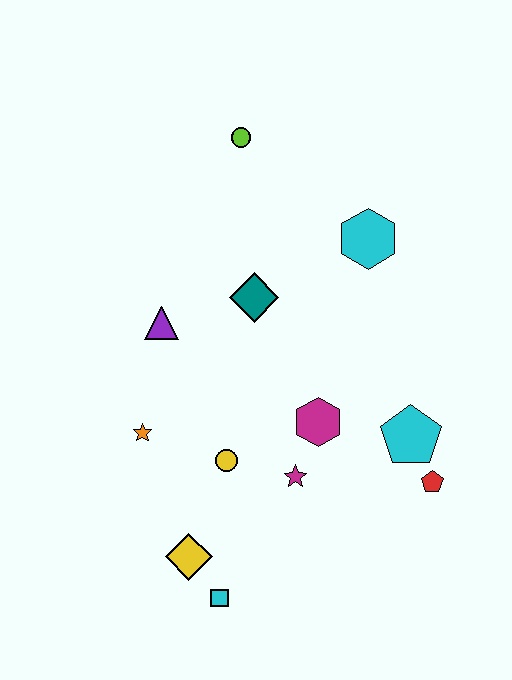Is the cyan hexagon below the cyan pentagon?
No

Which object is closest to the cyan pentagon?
The red pentagon is closest to the cyan pentagon.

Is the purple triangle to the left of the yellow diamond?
Yes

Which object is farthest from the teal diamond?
The cyan square is farthest from the teal diamond.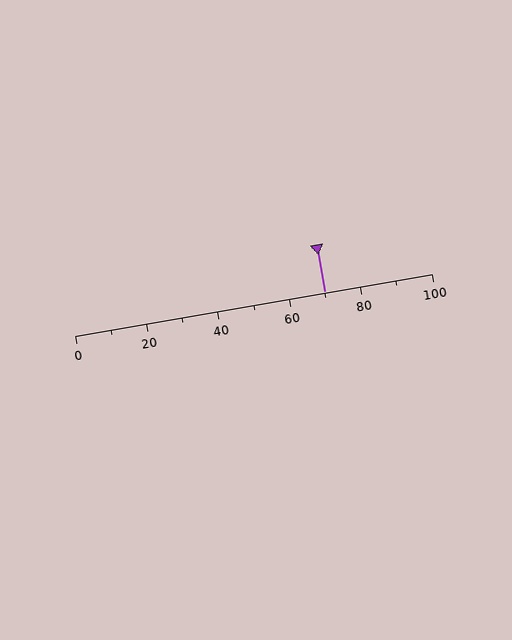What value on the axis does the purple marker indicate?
The marker indicates approximately 70.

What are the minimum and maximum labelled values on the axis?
The axis runs from 0 to 100.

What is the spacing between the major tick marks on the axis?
The major ticks are spaced 20 apart.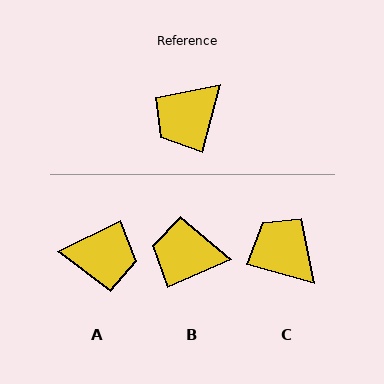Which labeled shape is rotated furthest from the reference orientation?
A, about 131 degrees away.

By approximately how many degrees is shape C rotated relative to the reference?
Approximately 91 degrees clockwise.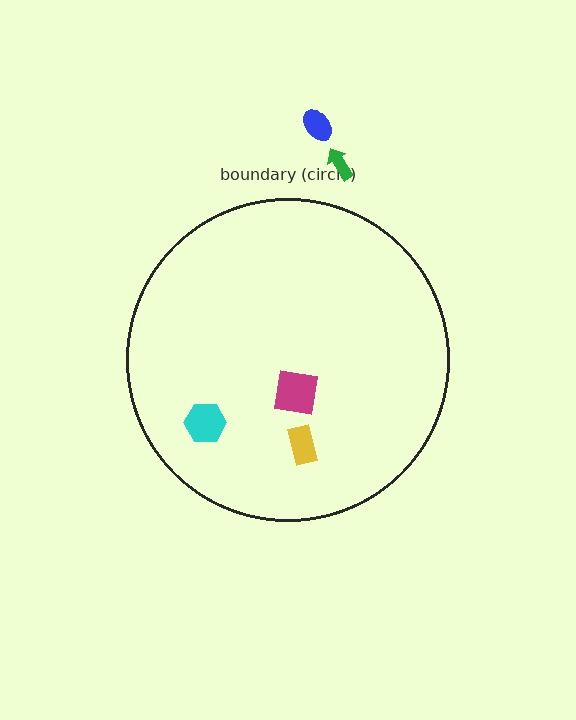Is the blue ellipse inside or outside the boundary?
Outside.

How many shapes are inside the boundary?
3 inside, 2 outside.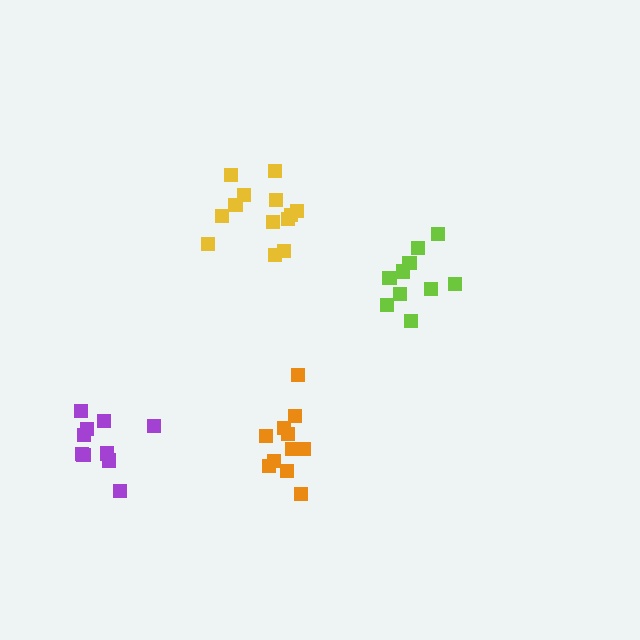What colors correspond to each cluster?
The clusters are colored: orange, purple, lime, yellow.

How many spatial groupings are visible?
There are 4 spatial groupings.